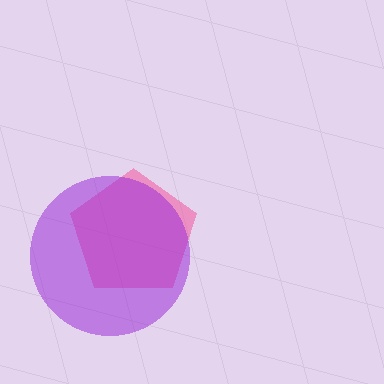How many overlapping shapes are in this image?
There are 2 overlapping shapes in the image.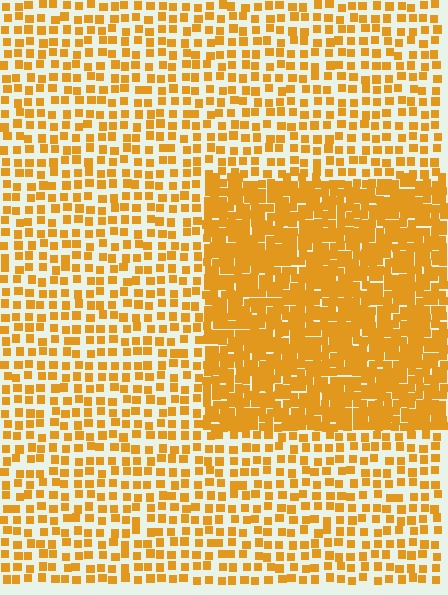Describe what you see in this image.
The image contains small orange elements arranged at two different densities. A rectangle-shaped region is visible where the elements are more densely packed than the surrounding area.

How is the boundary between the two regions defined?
The boundary is defined by a change in element density (approximately 2.3x ratio). All elements are the same color, size, and shape.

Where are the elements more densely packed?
The elements are more densely packed inside the rectangle boundary.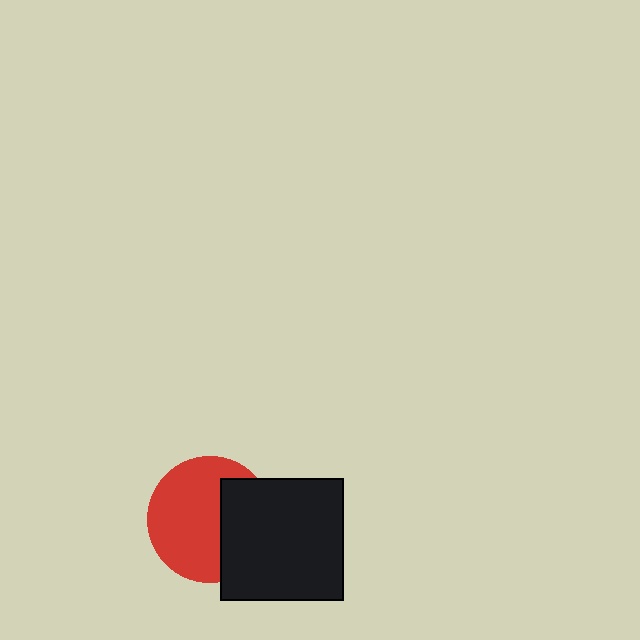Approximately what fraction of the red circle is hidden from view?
Roughly 36% of the red circle is hidden behind the black square.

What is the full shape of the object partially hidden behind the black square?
The partially hidden object is a red circle.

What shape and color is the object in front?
The object in front is a black square.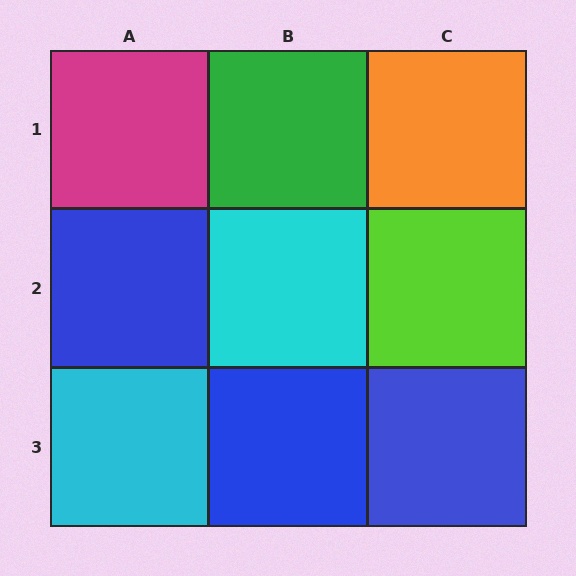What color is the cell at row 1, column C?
Orange.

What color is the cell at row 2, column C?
Lime.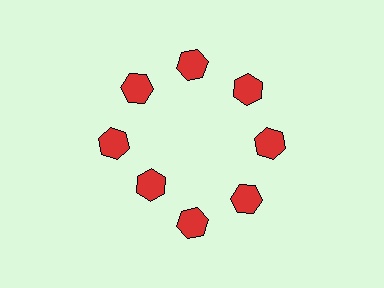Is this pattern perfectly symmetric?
No. The 8 red hexagons are arranged in a ring, but one element near the 8 o'clock position is pulled inward toward the center, breaking the 8-fold rotational symmetry.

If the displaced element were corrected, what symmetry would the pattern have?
It would have 8-fold rotational symmetry — the pattern would map onto itself every 45 degrees.